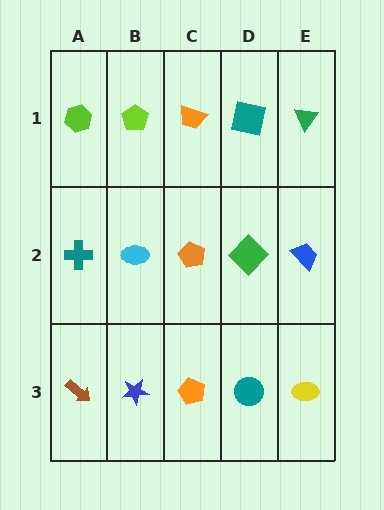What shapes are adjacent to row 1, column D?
A green diamond (row 2, column D), an orange trapezoid (row 1, column C), a green triangle (row 1, column E).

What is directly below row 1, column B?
A cyan ellipse.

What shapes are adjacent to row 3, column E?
A blue trapezoid (row 2, column E), a teal circle (row 3, column D).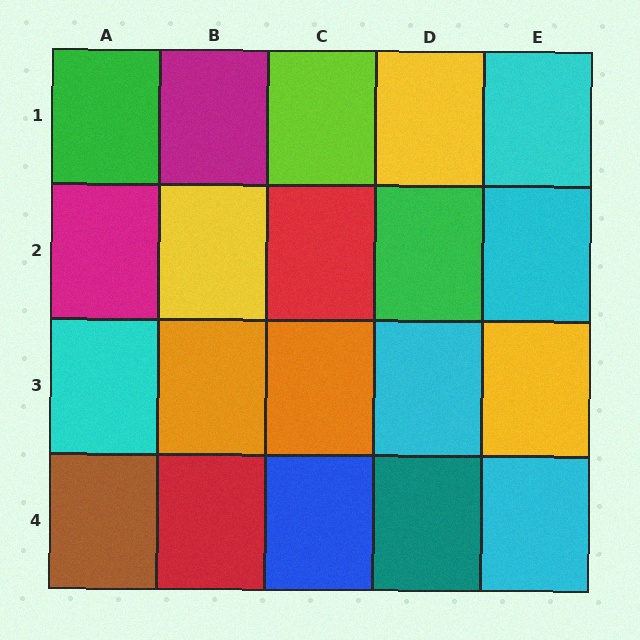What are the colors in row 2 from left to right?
Magenta, yellow, red, green, cyan.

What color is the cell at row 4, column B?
Red.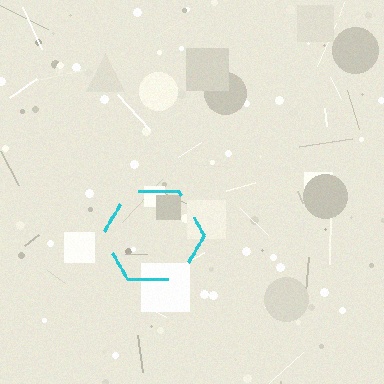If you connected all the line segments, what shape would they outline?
They would outline a hexagon.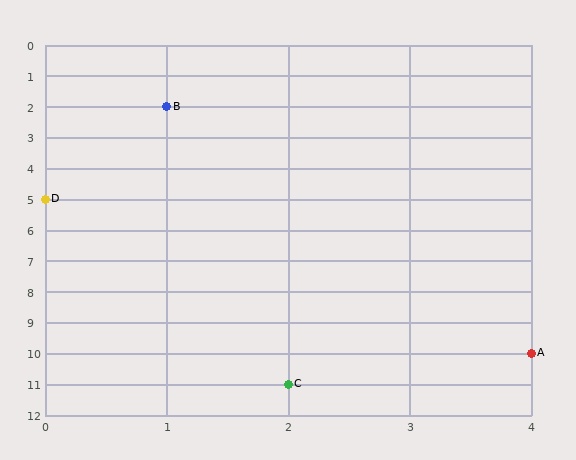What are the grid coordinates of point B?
Point B is at grid coordinates (1, 2).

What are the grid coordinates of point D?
Point D is at grid coordinates (0, 5).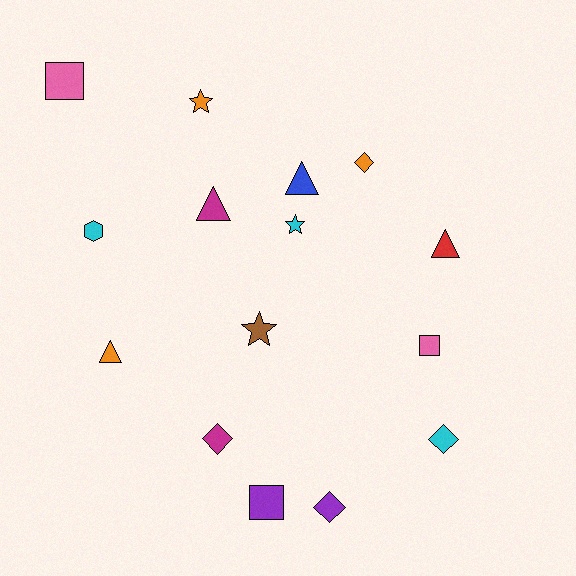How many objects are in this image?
There are 15 objects.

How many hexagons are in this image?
There is 1 hexagon.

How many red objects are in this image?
There is 1 red object.